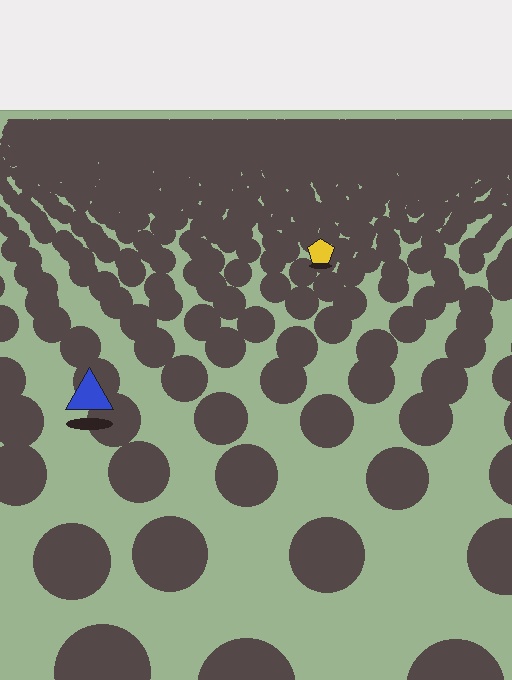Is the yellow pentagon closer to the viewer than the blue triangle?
No. The blue triangle is closer — you can tell from the texture gradient: the ground texture is coarser near it.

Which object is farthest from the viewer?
The yellow pentagon is farthest from the viewer. It appears smaller and the ground texture around it is denser.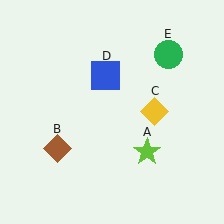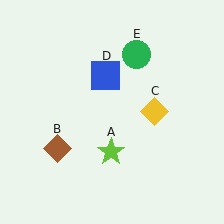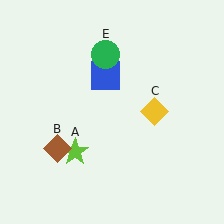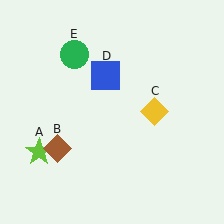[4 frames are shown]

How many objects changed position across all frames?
2 objects changed position: lime star (object A), green circle (object E).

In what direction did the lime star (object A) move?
The lime star (object A) moved left.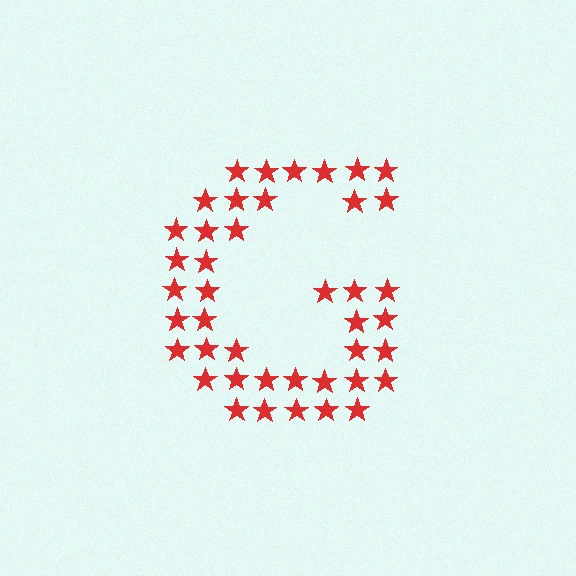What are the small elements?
The small elements are stars.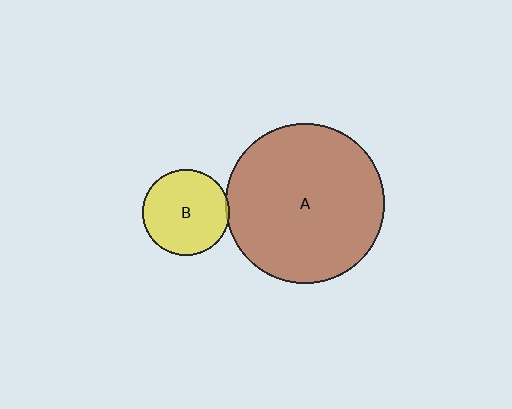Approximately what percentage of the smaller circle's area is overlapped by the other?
Approximately 5%.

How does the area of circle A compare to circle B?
Approximately 3.4 times.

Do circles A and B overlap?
Yes.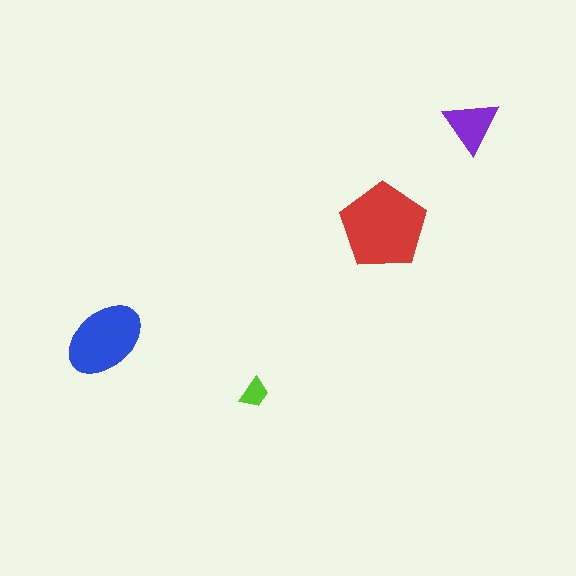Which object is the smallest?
The lime trapezoid.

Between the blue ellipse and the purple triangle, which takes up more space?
The blue ellipse.